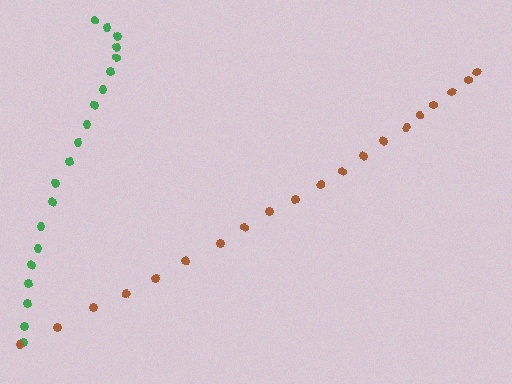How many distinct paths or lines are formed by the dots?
There are 2 distinct paths.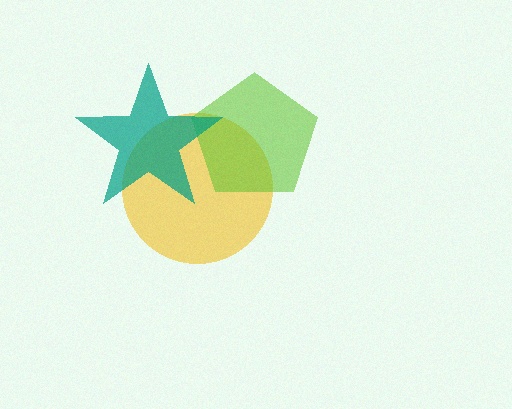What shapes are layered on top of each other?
The layered shapes are: a yellow circle, a lime pentagon, a teal star.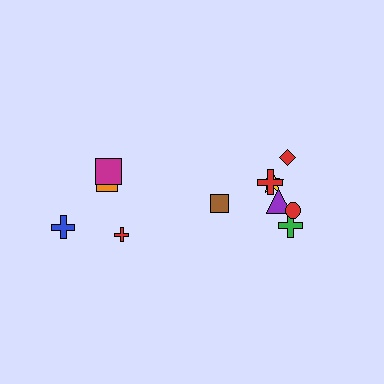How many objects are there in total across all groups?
There are 11 objects.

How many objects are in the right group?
There are 7 objects.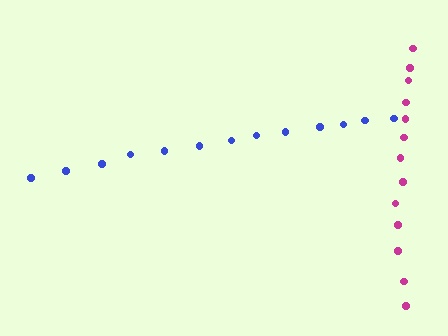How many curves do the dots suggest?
There are 2 distinct paths.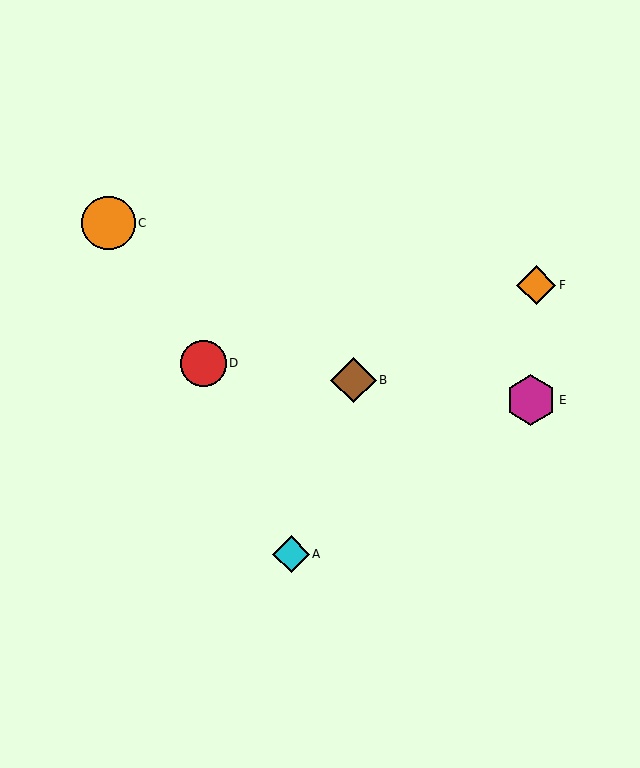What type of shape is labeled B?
Shape B is a brown diamond.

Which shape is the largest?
The orange circle (labeled C) is the largest.